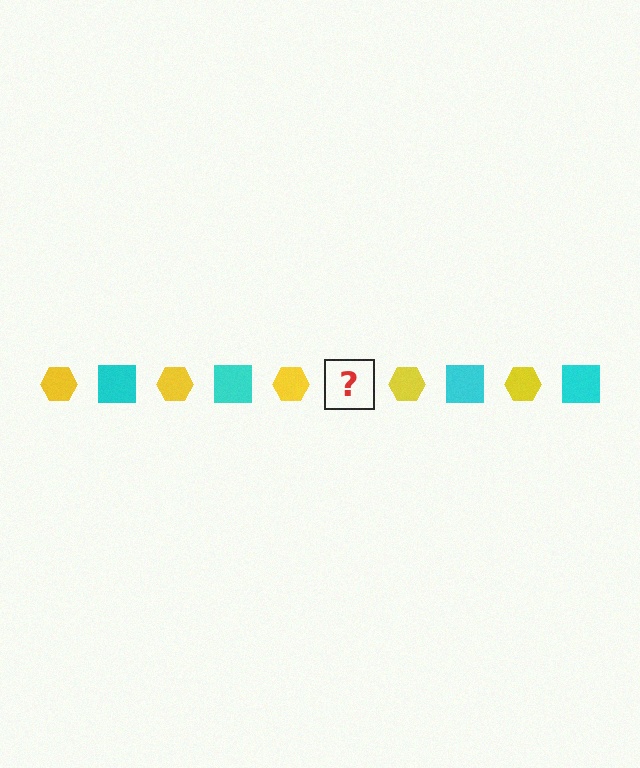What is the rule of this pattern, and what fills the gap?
The rule is that the pattern alternates between yellow hexagon and cyan square. The gap should be filled with a cyan square.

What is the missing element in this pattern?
The missing element is a cyan square.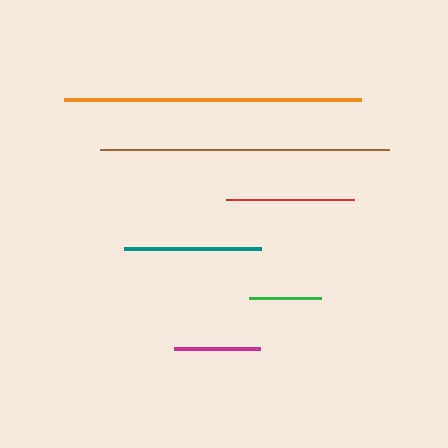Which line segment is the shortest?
The green line is the shortest at approximately 72 pixels.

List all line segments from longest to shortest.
From longest to shortest: orange, brown, teal, red, magenta, green.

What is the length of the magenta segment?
The magenta segment is approximately 86 pixels long.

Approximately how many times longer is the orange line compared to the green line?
The orange line is approximately 4.1 times the length of the green line.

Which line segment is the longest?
The orange line is the longest at approximately 297 pixels.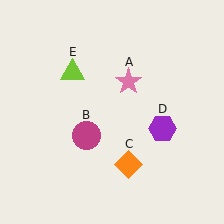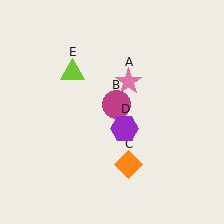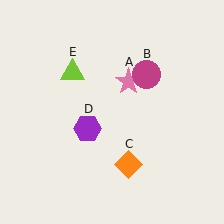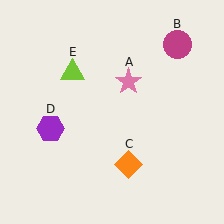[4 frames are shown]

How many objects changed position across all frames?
2 objects changed position: magenta circle (object B), purple hexagon (object D).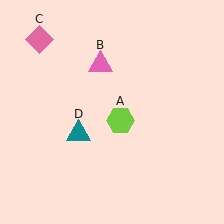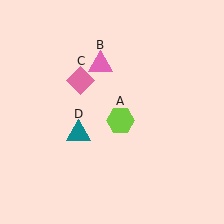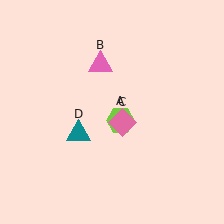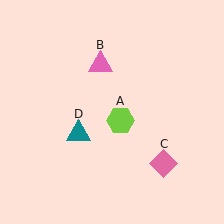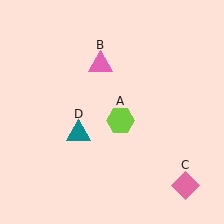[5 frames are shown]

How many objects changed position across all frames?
1 object changed position: pink diamond (object C).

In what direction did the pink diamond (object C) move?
The pink diamond (object C) moved down and to the right.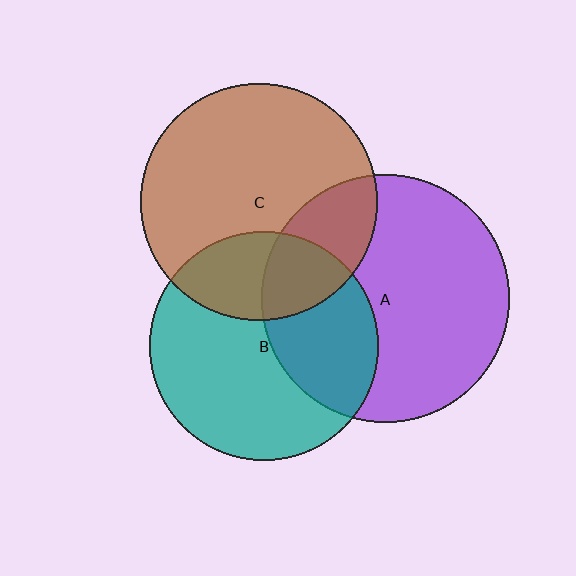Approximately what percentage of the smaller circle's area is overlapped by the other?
Approximately 35%.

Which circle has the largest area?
Circle A (purple).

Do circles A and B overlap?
Yes.